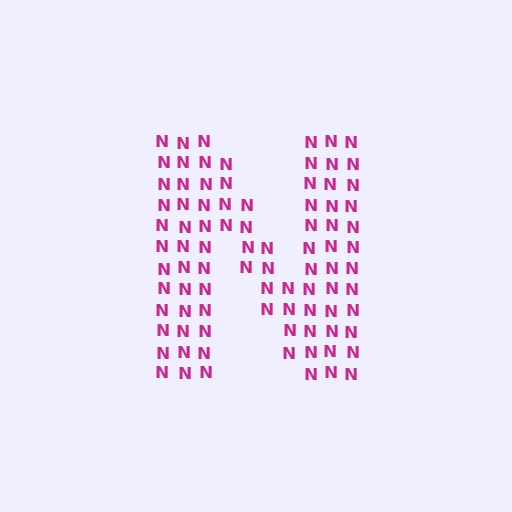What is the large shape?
The large shape is the letter N.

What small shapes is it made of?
It is made of small letter N's.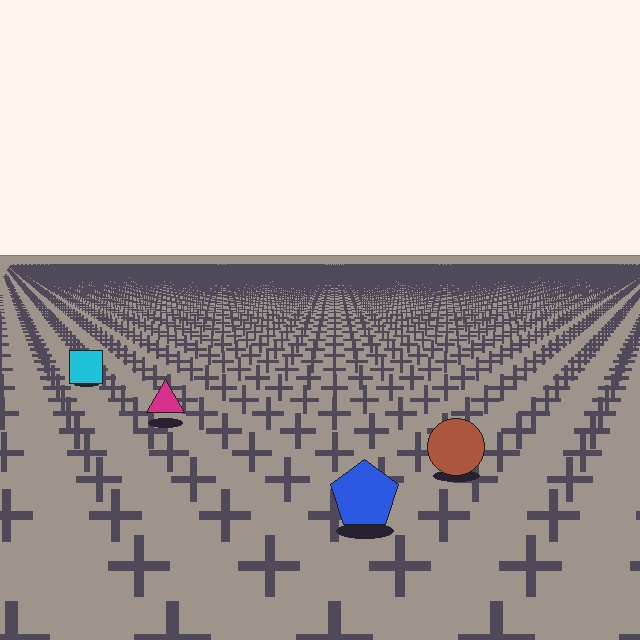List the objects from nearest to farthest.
From nearest to farthest: the blue pentagon, the brown circle, the magenta triangle, the cyan square.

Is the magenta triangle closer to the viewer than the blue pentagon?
No. The blue pentagon is closer — you can tell from the texture gradient: the ground texture is coarser near it.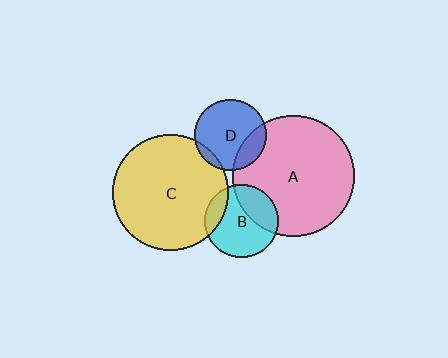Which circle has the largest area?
Circle A (pink).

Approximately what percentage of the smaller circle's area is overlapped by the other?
Approximately 15%.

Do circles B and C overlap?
Yes.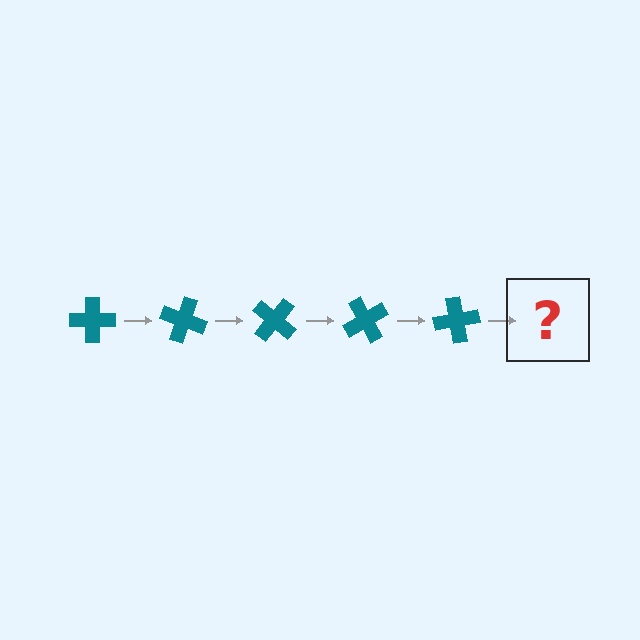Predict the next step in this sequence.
The next step is a teal cross rotated 100 degrees.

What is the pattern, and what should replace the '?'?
The pattern is that the cross rotates 20 degrees each step. The '?' should be a teal cross rotated 100 degrees.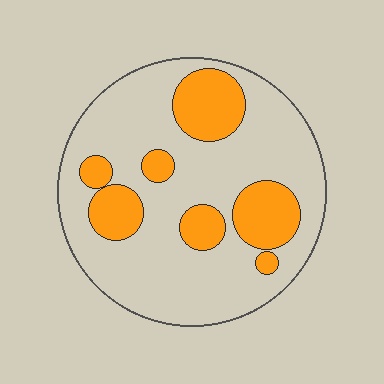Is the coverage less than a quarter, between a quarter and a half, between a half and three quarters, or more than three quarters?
Between a quarter and a half.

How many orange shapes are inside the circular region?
7.